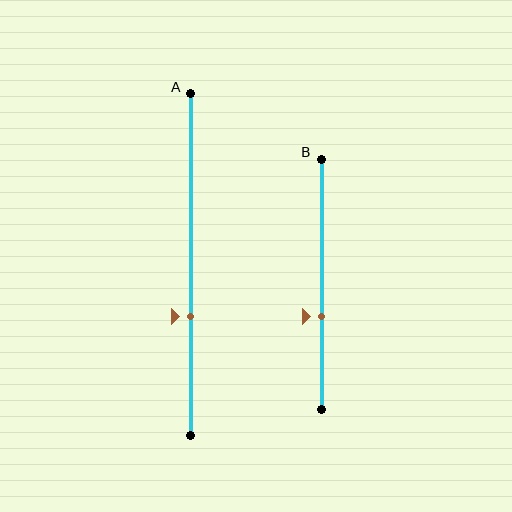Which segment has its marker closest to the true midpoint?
Segment B has its marker closest to the true midpoint.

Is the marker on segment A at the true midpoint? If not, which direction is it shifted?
No, the marker on segment A is shifted downward by about 15% of the segment length.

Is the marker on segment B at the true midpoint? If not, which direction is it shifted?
No, the marker on segment B is shifted downward by about 13% of the segment length.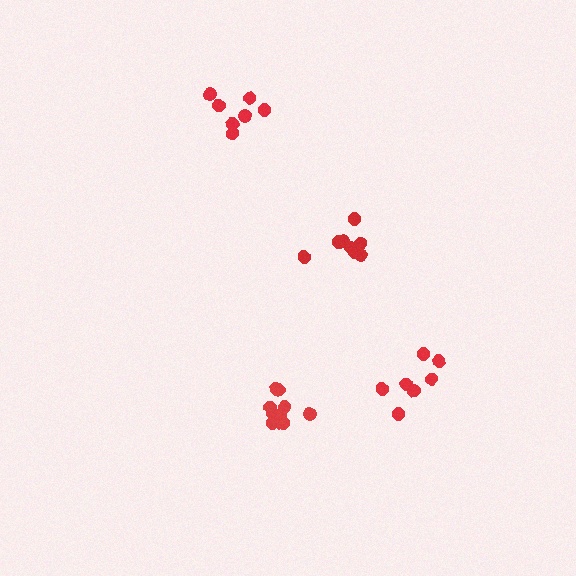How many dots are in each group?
Group 1: 10 dots, Group 2: 8 dots, Group 3: 7 dots, Group 4: 7 dots (32 total).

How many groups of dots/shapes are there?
There are 4 groups.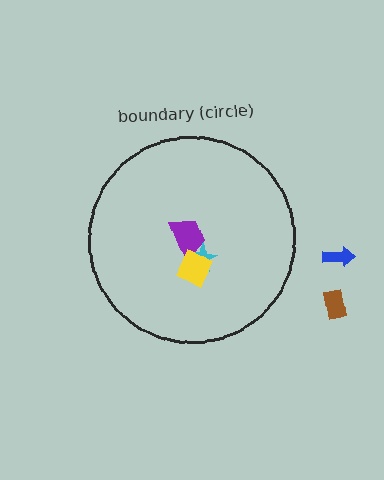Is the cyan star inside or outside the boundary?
Inside.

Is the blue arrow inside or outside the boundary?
Outside.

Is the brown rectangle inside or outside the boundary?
Outside.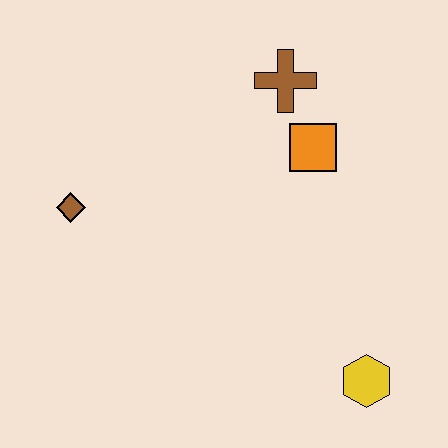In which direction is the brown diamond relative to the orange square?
The brown diamond is to the left of the orange square.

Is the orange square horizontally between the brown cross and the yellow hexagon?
Yes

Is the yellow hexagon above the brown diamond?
No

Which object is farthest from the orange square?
The brown diamond is farthest from the orange square.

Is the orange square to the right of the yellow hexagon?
No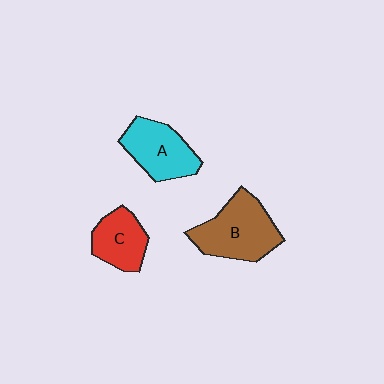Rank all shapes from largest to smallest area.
From largest to smallest: B (brown), A (cyan), C (red).